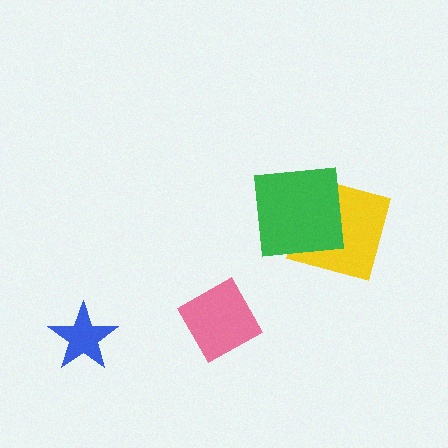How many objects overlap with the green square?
1 object overlaps with the green square.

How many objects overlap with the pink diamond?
0 objects overlap with the pink diamond.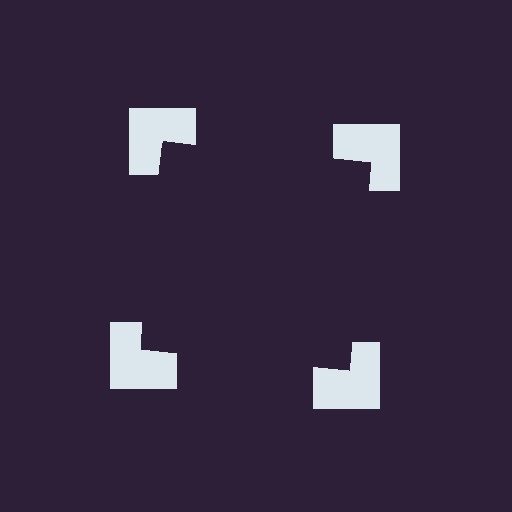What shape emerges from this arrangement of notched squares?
An illusory square — its edges are inferred from the aligned wedge cuts in the notched squares, not physically drawn.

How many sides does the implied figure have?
4 sides.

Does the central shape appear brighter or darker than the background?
It typically appears slightly darker than the background, even though no actual brightness change is drawn.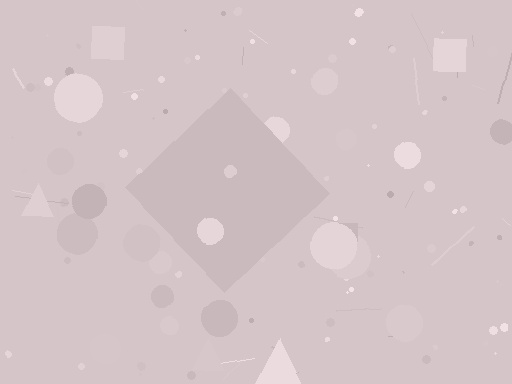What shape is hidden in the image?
A diamond is hidden in the image.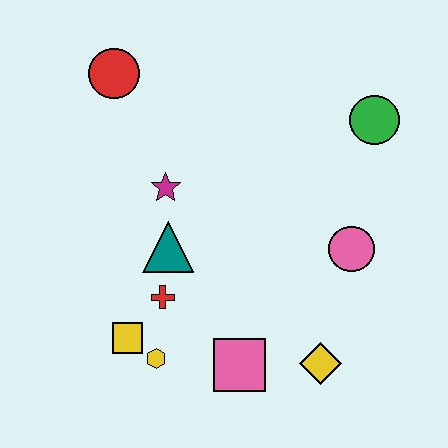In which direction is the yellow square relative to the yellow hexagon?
The yellow square is to the left of the yellow hexagon.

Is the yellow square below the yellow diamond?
No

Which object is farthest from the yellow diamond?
The red circle is farthest from the yellow diamond.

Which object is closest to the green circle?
The pink circle is closest to the green circle.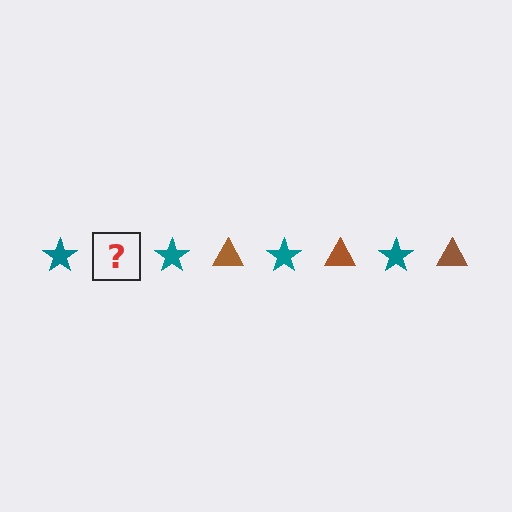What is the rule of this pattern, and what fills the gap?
The rule is that the pattern alternates between teal star and brown triangle. The gap should be filled with a brown triangle.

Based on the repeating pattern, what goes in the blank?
The blank should be a brown triangle.